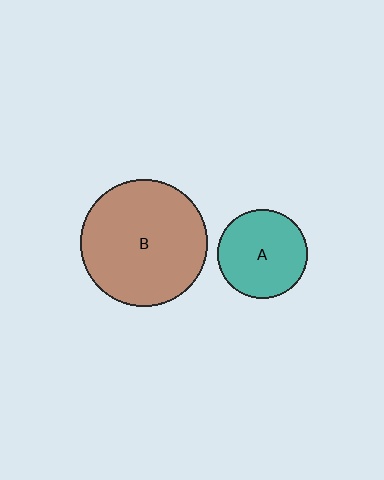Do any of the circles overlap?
No, none of the circles overlap.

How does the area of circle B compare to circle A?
Approximately 2.0 times.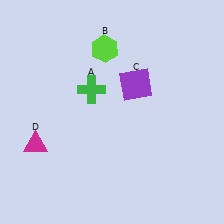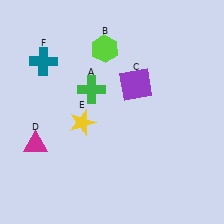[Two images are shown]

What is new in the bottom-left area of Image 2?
A yellow star (E) was added in the bottom-left area of Image 2.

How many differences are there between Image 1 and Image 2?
There are 2 differences between the two images.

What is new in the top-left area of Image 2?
A teal cross (F) was added in the top-left area of Image 2.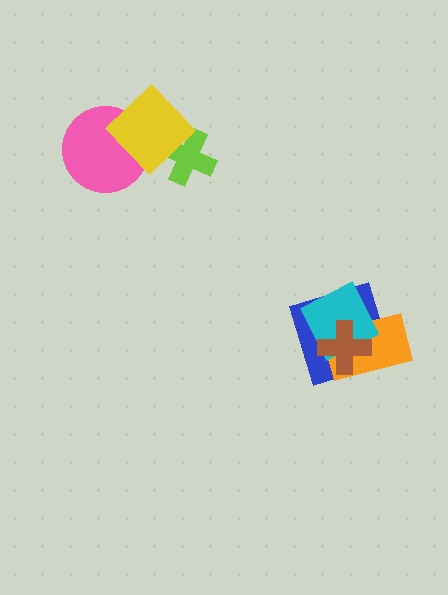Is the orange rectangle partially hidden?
Yes, it is partially covered by another shape.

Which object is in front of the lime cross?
The yellow diamond is in front of the lime cross.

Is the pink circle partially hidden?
Yes, it is partially covered by another shape.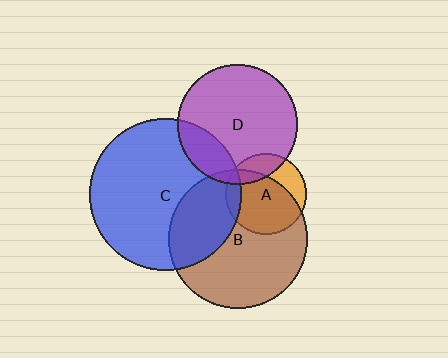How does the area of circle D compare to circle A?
Approximately 2.2 times.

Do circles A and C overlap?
Yes.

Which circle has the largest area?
Circle C (blue).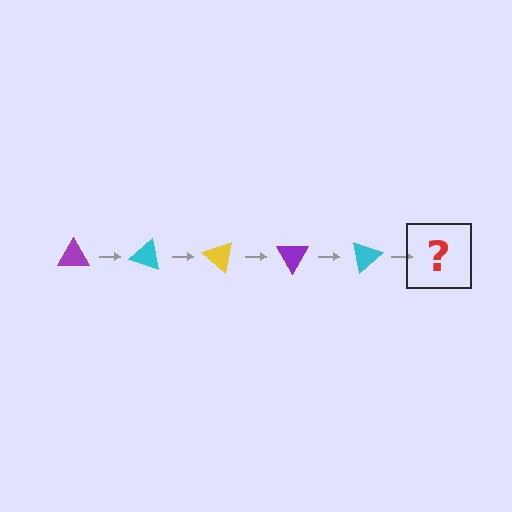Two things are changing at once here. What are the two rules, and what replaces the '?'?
The two rules are that it rotates 20 degrees each step and the color cycles through purple, cyan, and yellow. The '?' should be a yellow triangle, rotated 100 degrees from the start.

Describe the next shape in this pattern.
It should be a yellow triangle, rotated 100 degrees from the start.